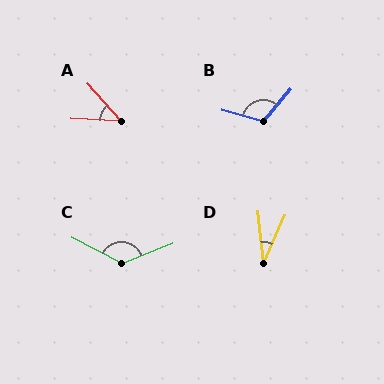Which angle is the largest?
C, at approximately 131 degrees.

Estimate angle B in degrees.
Approximately 114 degrees.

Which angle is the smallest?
D, at approximately 30 degrees.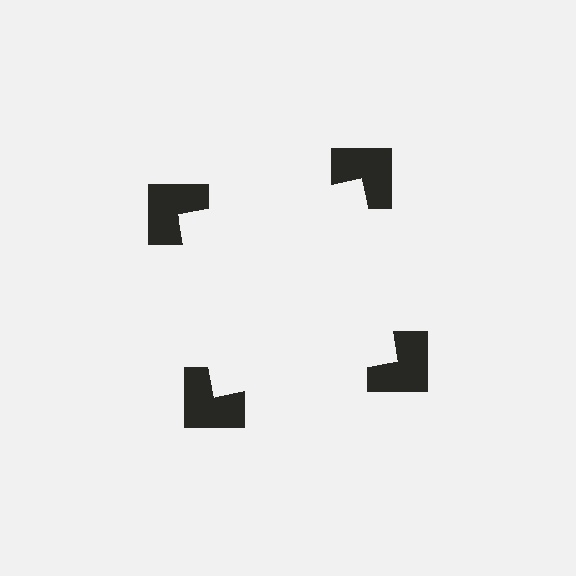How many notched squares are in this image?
There are 4 — one at each vertex of the illusory square.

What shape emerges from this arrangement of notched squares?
An illusory square — its edges are inferred from the aligned wedge cuts in the notched squares, not physically drawn.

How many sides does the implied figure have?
4 sides.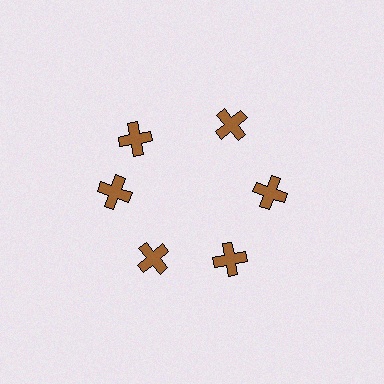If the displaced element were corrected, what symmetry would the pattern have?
It would have 6-fold rotational symmetry — the pattern would map onto itself every 60 degrees.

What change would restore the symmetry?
The symmetry would be restored by rotating it back into even spacing with its neighbors so that all 6 crosses sit at equal angles and equal distance from the center.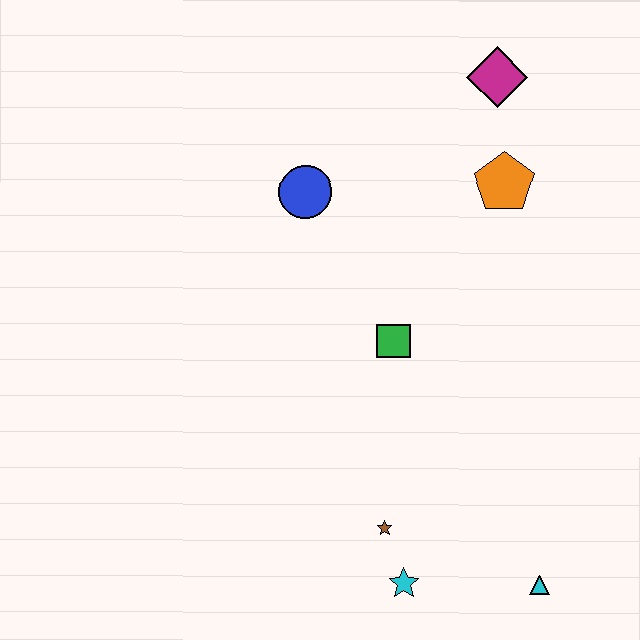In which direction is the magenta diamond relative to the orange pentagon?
The magenta diamond is above the orange pentagon.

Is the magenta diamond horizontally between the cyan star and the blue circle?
No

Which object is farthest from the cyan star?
The magenta diamond is farthest from the cyan star.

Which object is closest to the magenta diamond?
The orange pentagon is closest to the magenta diamond.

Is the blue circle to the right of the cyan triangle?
No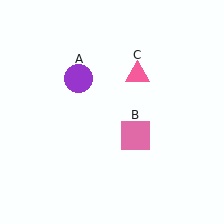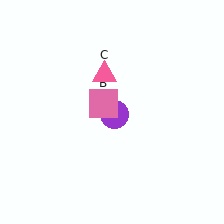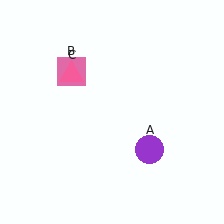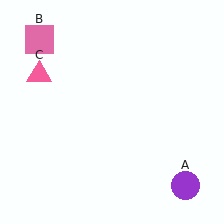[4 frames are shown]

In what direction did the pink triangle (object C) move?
The pink triangle (object C) moved left.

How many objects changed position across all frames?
3 objects changed position: purple circle (object A), pink square (object B), pink triangle (object C).